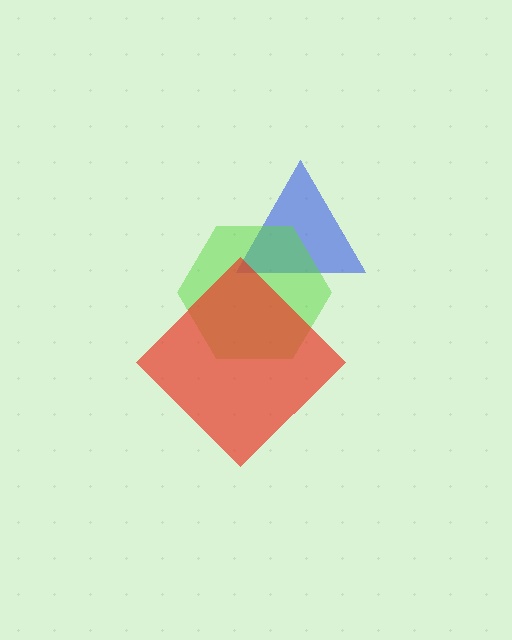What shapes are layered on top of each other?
The layered shapes are: a blue triangle, a lime hexagon, a red diamond.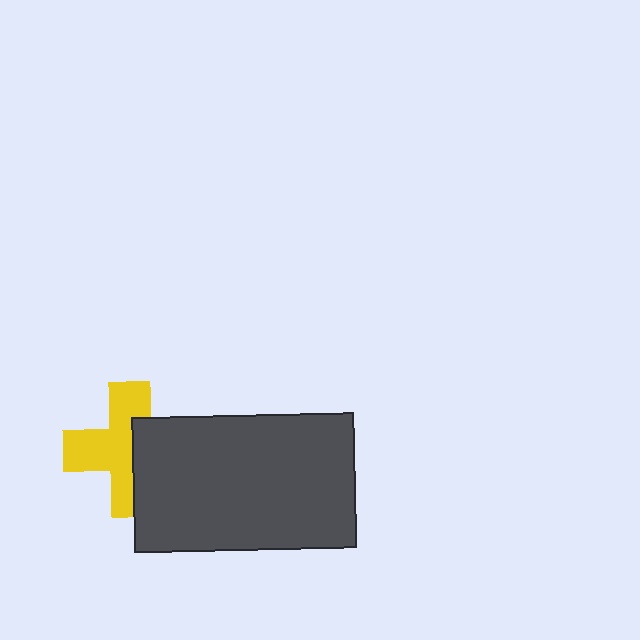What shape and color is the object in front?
The object in front is a dark gray rectangle.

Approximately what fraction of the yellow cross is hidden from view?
Roughly 41% of the yellow cross is hidden behind the dark gray rectangle.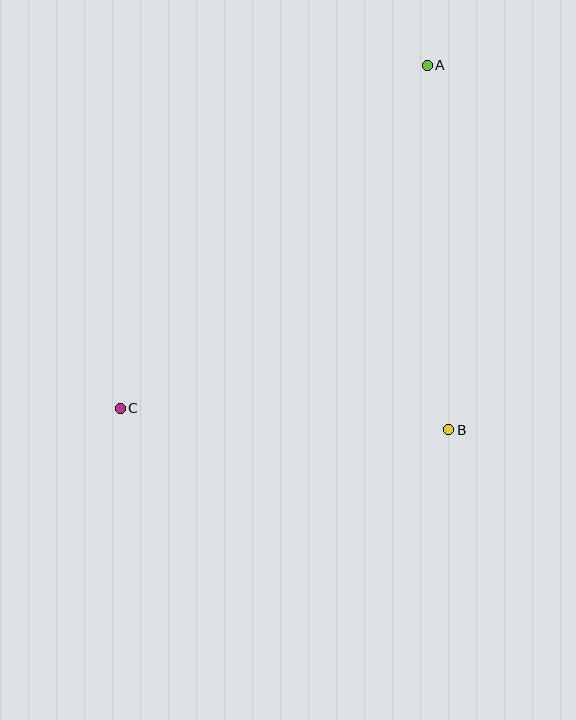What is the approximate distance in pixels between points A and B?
The distance between A and B is approximately 365 pixels.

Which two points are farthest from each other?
Points A and C are farthest from each other.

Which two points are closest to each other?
Points B and C are closest to each other.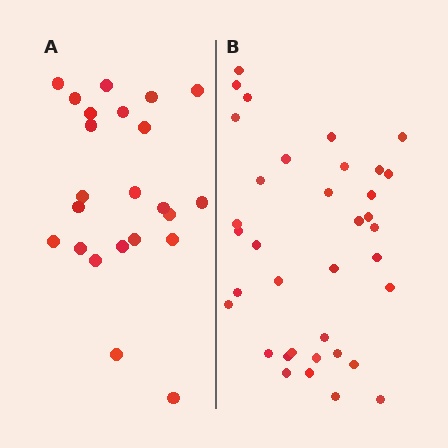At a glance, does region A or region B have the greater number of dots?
Region B (the right region) has more dots.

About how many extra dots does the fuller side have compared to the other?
Region B has approximately 15 more dots than region A.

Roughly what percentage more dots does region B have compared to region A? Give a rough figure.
About 55% more.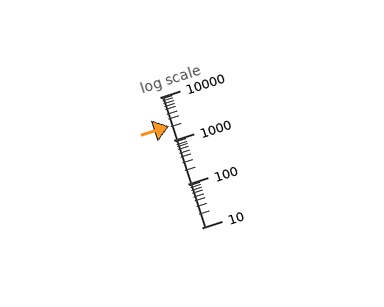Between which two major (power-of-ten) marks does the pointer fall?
The pointer is between 1000 and 10000.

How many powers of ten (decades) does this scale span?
The scale spans 3 decades, from 10 to 10000.